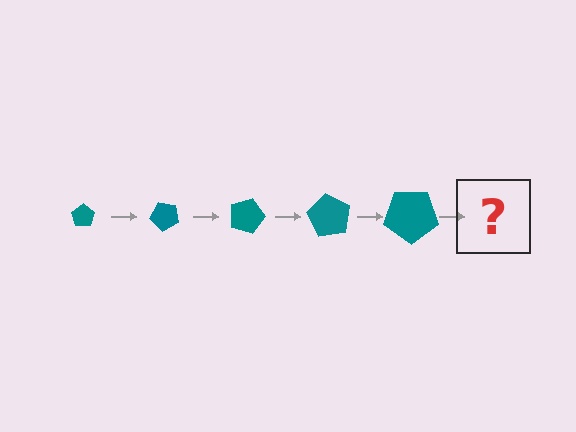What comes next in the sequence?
The next element should be a pentagon, larger than the previous one and rotated 225 degrees from the start.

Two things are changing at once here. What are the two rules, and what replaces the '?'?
The two rules are that the pentagon grows larger each step and it rotates 45 degrees each step. The '?' should be a pentagon, larger than the previous one and rotated 225 degrees from the start.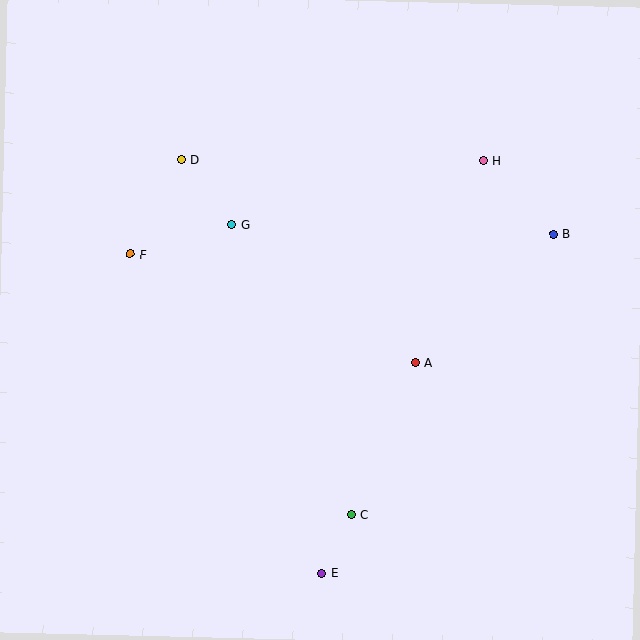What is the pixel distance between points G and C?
The distance between G and C is 314 pixels.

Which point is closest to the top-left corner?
Point D is closest to the top-left corner.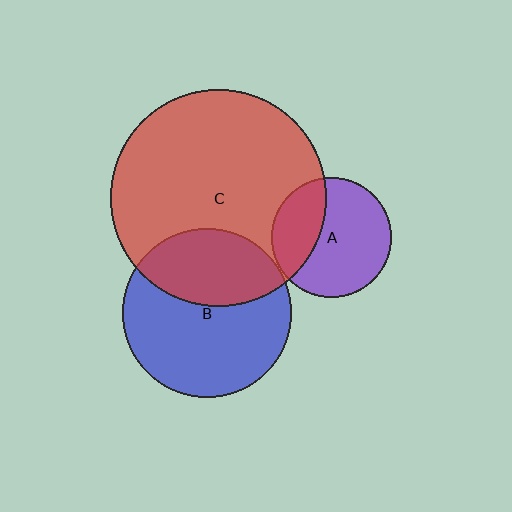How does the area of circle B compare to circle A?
Approximately 2.0 times.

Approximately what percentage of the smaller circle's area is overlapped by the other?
Approximately 35%.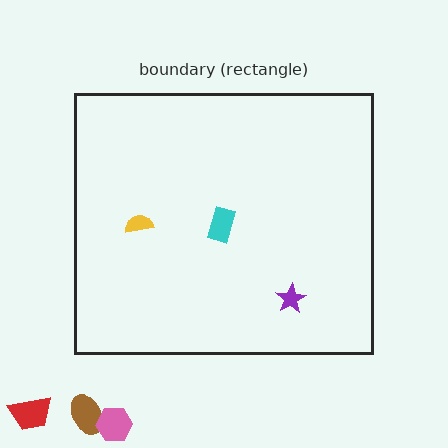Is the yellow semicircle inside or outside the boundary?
Inside.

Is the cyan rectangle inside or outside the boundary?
Inside.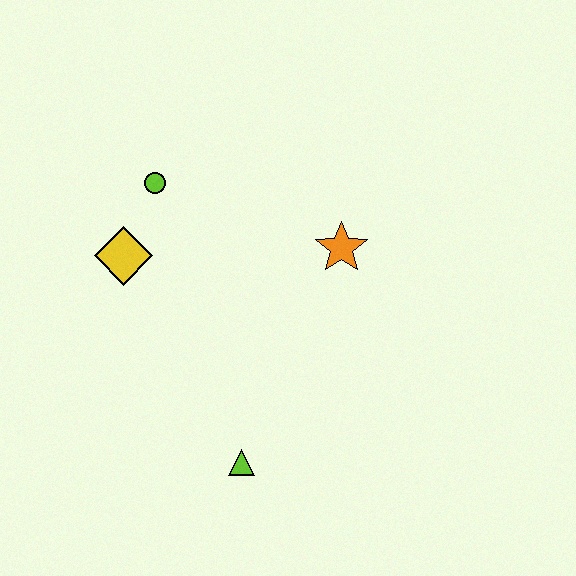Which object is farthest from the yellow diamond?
The lime triangle is farthest from the yellow diamond.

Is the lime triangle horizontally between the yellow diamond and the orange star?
Yes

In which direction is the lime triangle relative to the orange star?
The lime triangle is below the orange star.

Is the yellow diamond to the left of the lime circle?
Yes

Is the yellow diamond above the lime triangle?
Yes